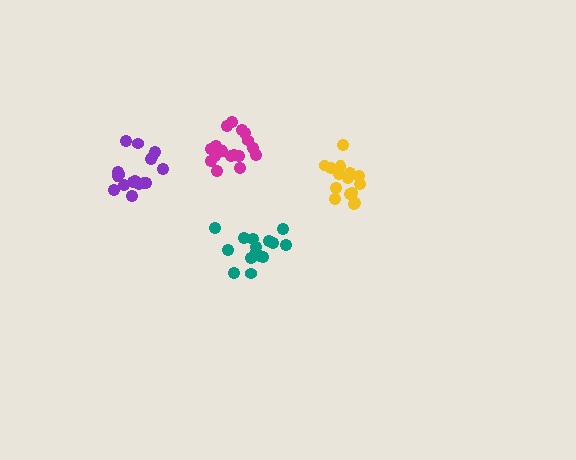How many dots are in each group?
Group 1: 15 dots, Group 2: 17 dots, Group 3: 16 dots, Group 4: 17 dots (65 total).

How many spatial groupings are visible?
There are 4 spatial groupings.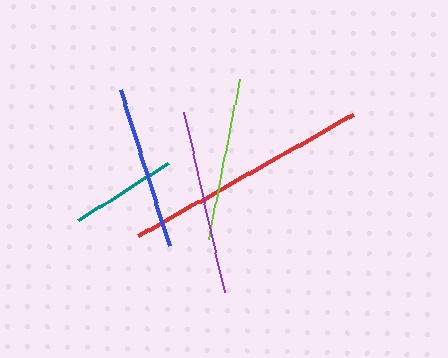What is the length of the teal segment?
The teal segment is approximately 107 pixels long.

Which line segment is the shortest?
The teal line is the shortest at approximately 107 pixels.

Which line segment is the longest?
The red line is the longest at approximately 247 pixels.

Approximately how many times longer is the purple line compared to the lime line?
The purple line is approximately 1.1 times the length of the lime line.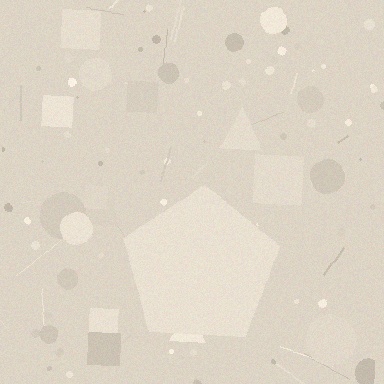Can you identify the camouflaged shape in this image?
The camouflaged shape is a pentagon.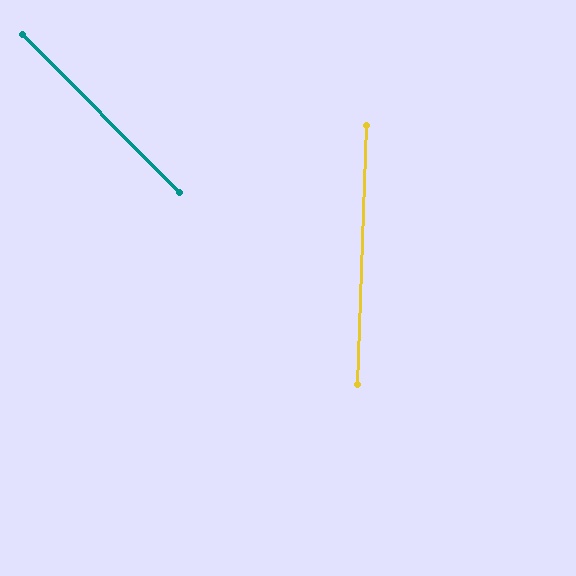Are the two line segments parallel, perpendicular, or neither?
Neither parallel nor perpendicular — they differ by about 47°.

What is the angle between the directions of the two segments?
Approximately 47 degrees.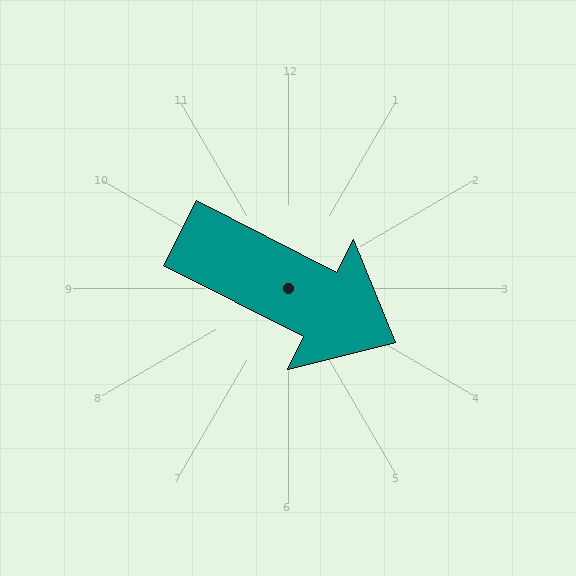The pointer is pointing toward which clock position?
Roughly 4 o'clock.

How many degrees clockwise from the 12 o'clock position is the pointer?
Approximately 117 degrees.